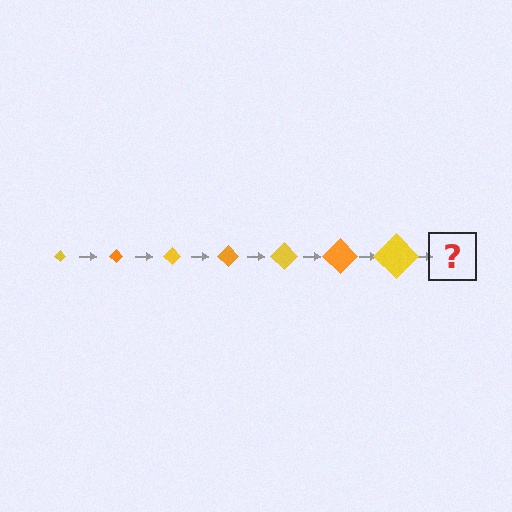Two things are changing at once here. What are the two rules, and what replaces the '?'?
The two rules are that the diamond grows larger each step and the color cycles through yellow and orange. The '?' should be an orange diamond, larger than the previous one.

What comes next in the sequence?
The next element should be an orange diamond, larger than the previous one.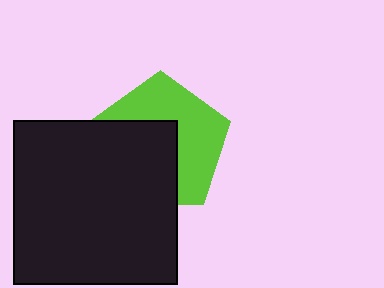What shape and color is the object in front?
The object in front is a black square.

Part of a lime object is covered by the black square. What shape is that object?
It is a pentagon.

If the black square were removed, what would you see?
You would see the complete lime pentagon.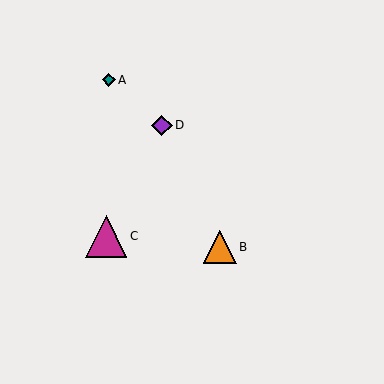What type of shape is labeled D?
Shape D is a purple diamond.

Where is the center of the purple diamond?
The center of the purple diamond is at (162, 126).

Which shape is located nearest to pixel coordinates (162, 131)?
The purple diamond (labeled D) at (162, 126) is nearest to that location.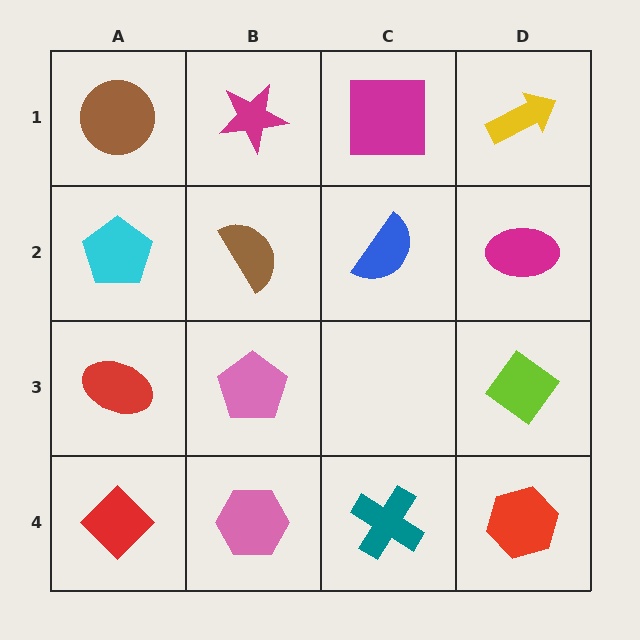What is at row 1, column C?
A magenta square.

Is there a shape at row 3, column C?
No, that cell is empty.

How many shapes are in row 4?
4 shapes.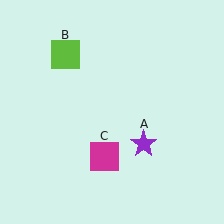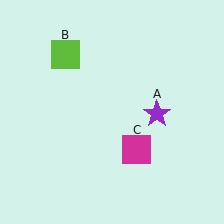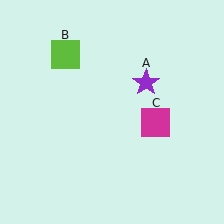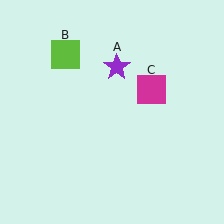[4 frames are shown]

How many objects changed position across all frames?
2 objects changed position: purple star (object A), magenta square (object C).